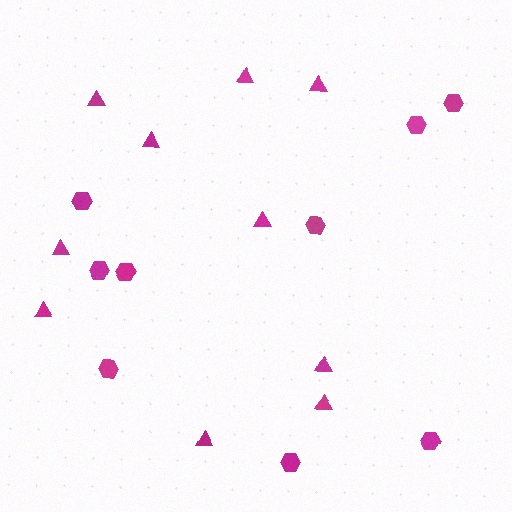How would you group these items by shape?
There are 2 groups: one group of triangles (10) and one group of hexagons (9).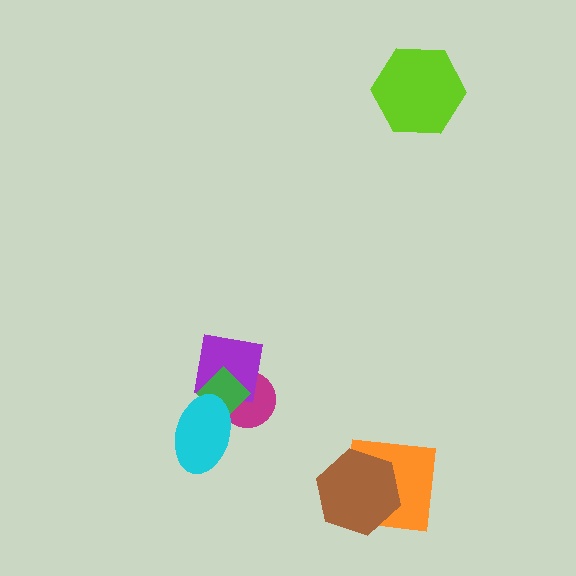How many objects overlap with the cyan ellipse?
3 objects overlap with the cyan ellipse.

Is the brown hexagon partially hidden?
No, no other shape covers it.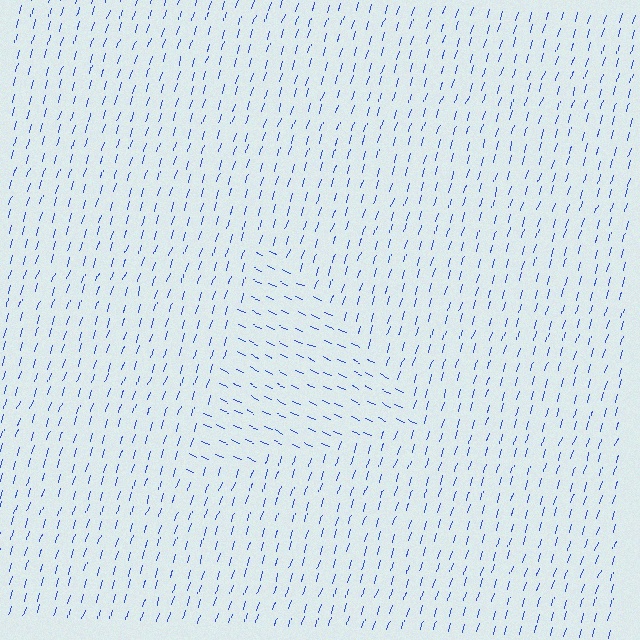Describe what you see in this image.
The image is filled with small blue line segments. A triangle region in the image has lines oriented differently from the surrounding lines, creating a visible texture boundary.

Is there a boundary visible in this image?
Yes, there is a texture boundary formed by a change in line orientation.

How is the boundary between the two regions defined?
The boundary is defined purely by a change in line orientation (approximately 82 degrees difference). All lines are the same color and thickness.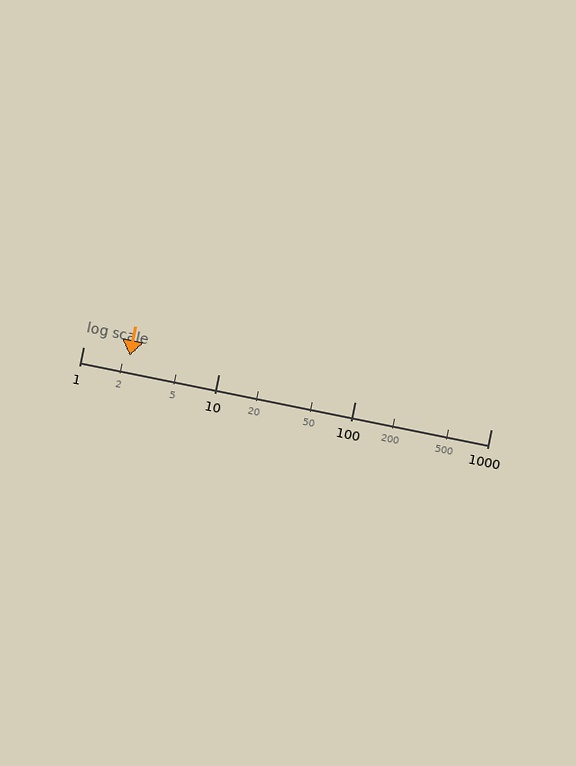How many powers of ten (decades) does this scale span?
The scale spans 3 decades, from 1 to 1000.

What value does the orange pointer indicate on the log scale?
The pointer indicates approximately 2.2.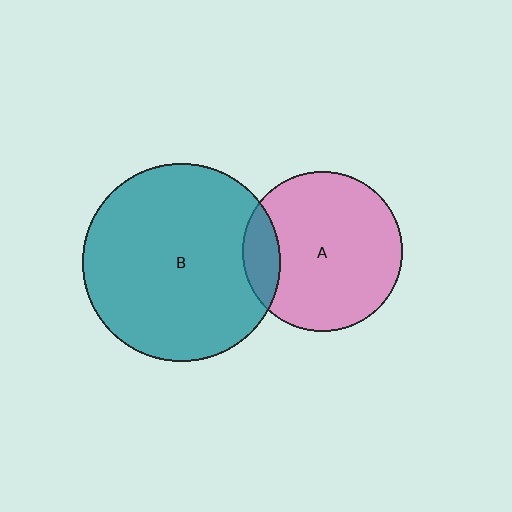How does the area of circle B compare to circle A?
Approximately 1.5 times.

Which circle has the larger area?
Circle B (teal).